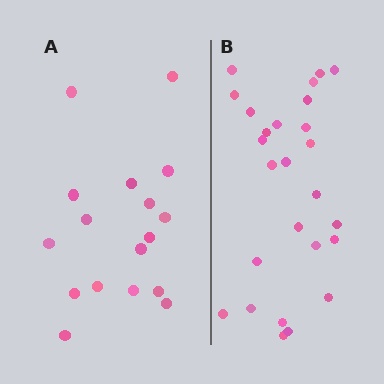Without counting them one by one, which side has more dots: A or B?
Region B (the right region) has more dots.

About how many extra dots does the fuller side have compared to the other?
Region B has roughly 8 or so more dots than region A.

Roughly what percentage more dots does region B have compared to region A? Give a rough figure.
About 55% more.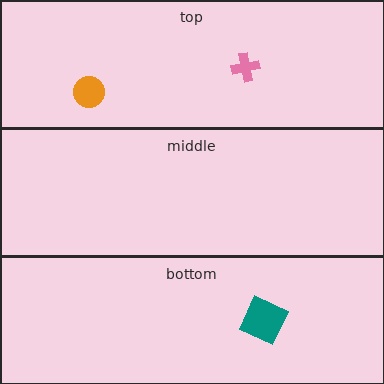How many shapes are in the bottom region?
1.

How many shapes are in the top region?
2.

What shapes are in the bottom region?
The teal square.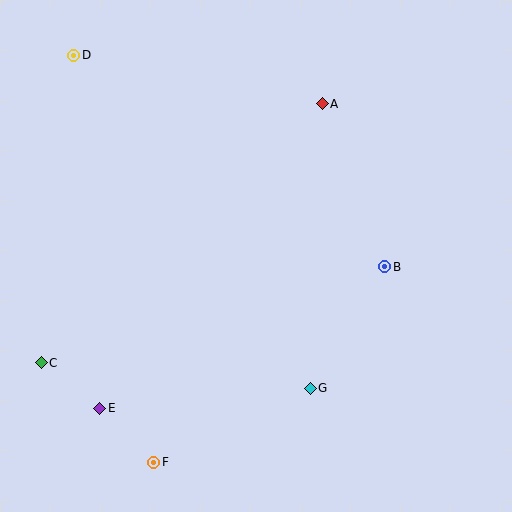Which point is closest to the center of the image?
Point B at (385, 267) is closest to the center.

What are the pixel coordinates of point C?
Point C is at (41, 363).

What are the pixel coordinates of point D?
Point D is at (74, 55).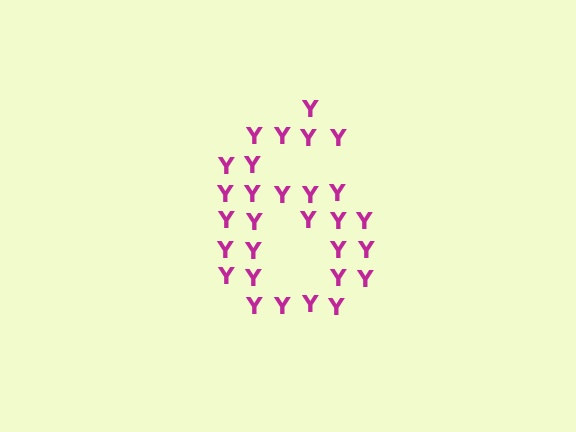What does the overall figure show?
The overall figure shows the digit 6.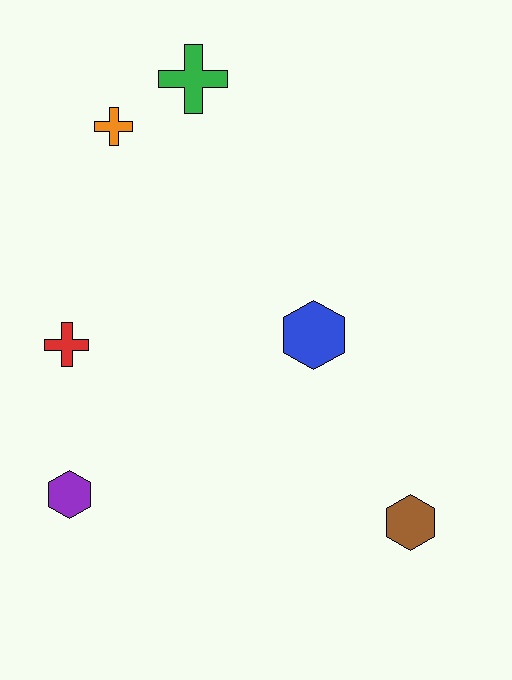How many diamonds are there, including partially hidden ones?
There are no diamonds.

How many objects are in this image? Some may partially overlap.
There are 6 objects.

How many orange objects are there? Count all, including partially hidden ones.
There is 1 orange object.